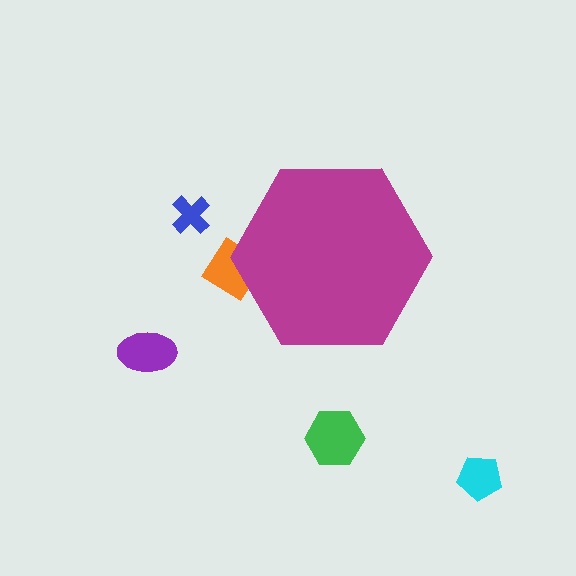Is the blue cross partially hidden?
No, the blue cross is fully visible.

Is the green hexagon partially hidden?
No, the green hexagon is fully visible.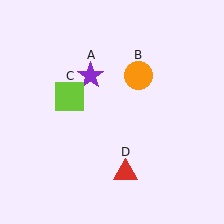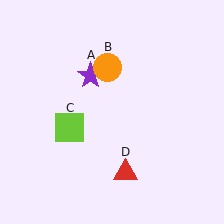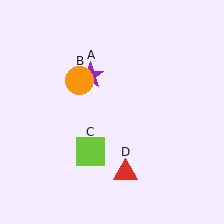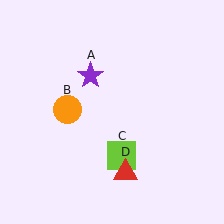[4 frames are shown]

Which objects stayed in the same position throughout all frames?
Purple star (object A) and red triangle (object D) remained stationary.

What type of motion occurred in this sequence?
The orange circle (object B), lime square (object C) rotated counterclockwise around the center of the scene.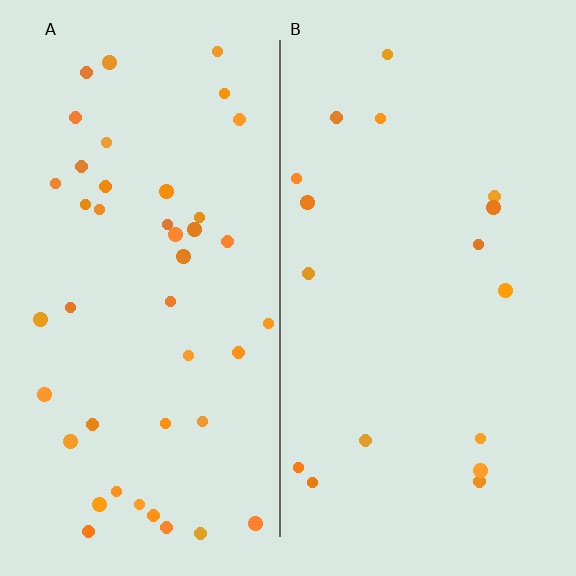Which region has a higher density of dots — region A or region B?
A (the left).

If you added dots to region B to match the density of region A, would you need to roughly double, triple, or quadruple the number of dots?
Approximately triple.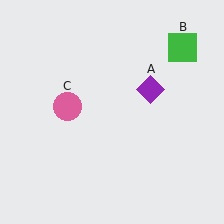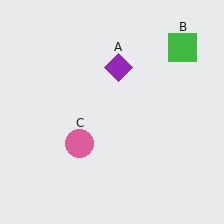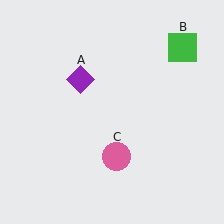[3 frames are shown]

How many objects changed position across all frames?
2 objects changed position: purple diamond (object A), pink circle (object C).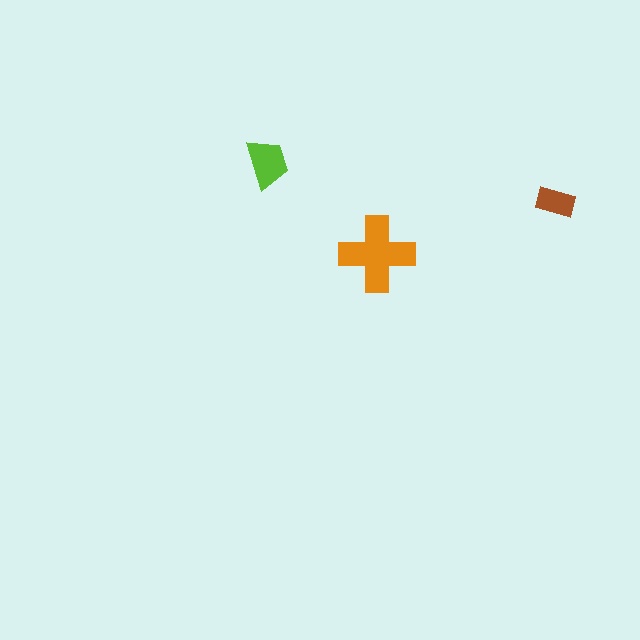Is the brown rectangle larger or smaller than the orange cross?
Smaller.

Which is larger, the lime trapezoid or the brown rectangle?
The lime trapezoid.